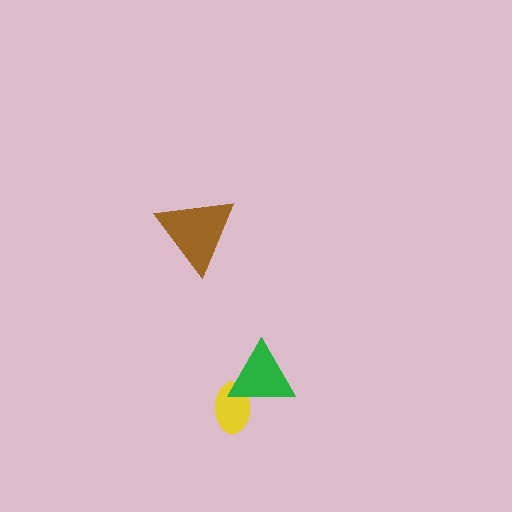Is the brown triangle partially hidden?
No, no other shape covers it.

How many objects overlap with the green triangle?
1 object overlaps with the green triangle.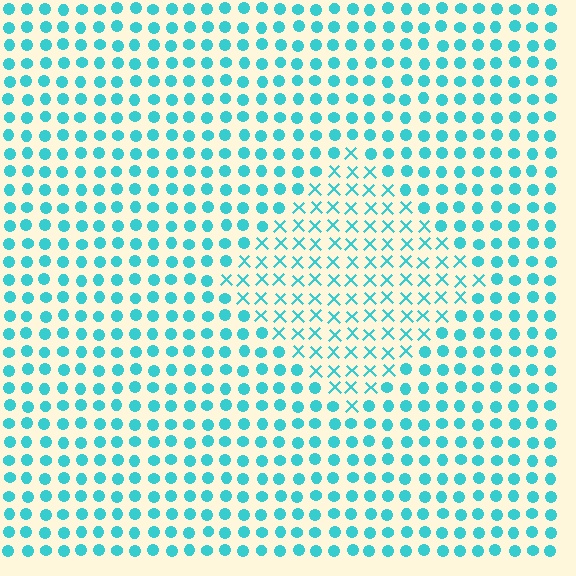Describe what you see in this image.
The image is filled with small cyan elements arranged in a uniform grid. A diamond-shaped region contains X marks, while the surrounding area contains circles. The boundary is defined purely by the change in element shape.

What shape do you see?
I see a diamond.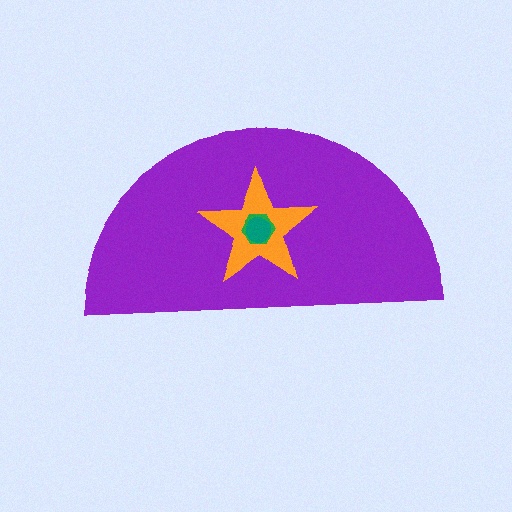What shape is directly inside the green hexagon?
The teal circle.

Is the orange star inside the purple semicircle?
Yes.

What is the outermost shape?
The purple semicircle.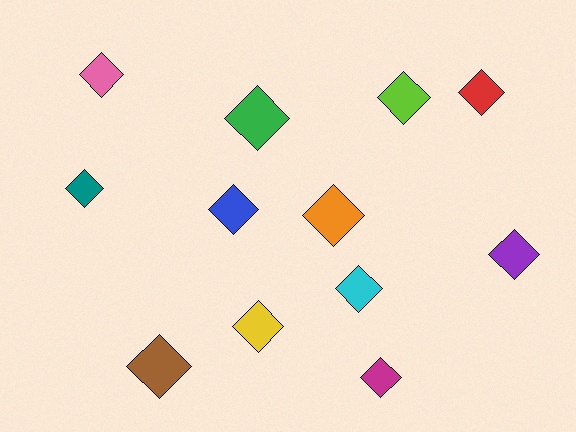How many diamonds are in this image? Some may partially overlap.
There are 12 diamonds.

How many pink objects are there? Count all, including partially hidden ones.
There is 1 pink object.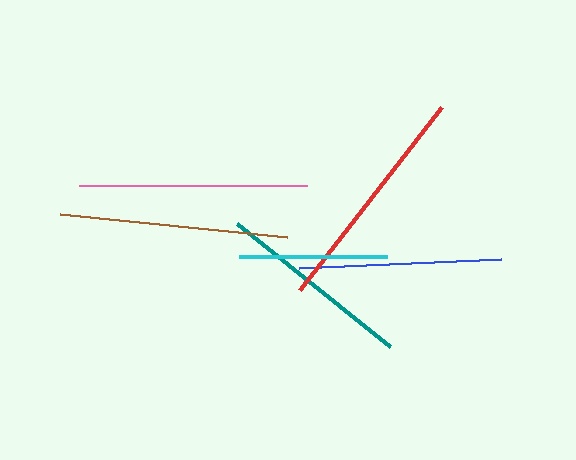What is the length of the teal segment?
The teal segment is approximately 197 pixels long.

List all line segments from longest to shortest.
From longest to shortest: red, pink, brown, blue, teal, cyan.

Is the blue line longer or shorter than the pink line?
The pink line is longer than the blue line.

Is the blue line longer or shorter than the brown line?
The brown line is longer than the blue line.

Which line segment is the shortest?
The cyan line is the shortest at approximately 147 pixels.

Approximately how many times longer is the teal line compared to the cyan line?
The teal line is approximately 1.3 times the length of the cyan line.